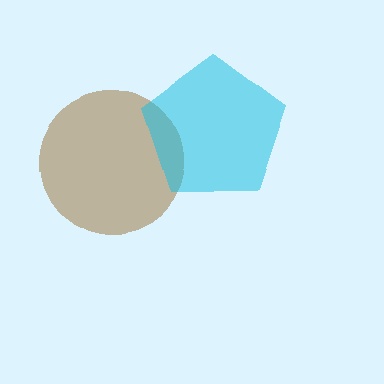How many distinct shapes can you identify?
There are 2 distinct shapes: a brown circle, a cyan pentagon.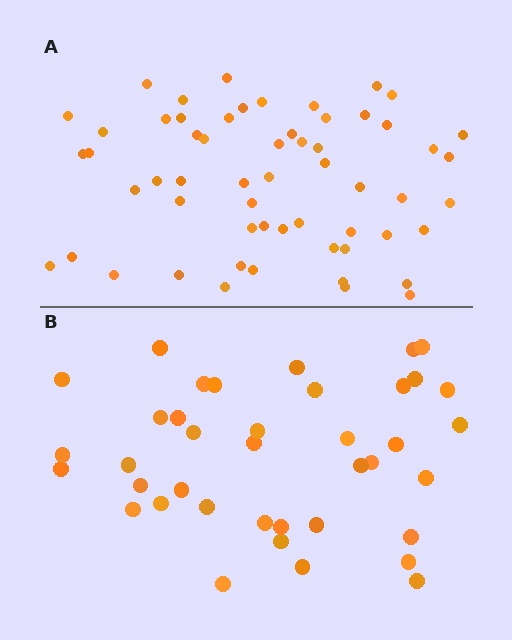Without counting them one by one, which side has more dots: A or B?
Region A (the top region) has more dots.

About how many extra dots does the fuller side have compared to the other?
Region A has approximately 20 more dots than region B.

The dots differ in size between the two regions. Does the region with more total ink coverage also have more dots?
No. Region B has more total ink coverage because its dots are larger, but region A actually contains more individual dots. Total area can be misleading — the number of items is what matters here.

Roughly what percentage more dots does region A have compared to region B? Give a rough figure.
About 50% more.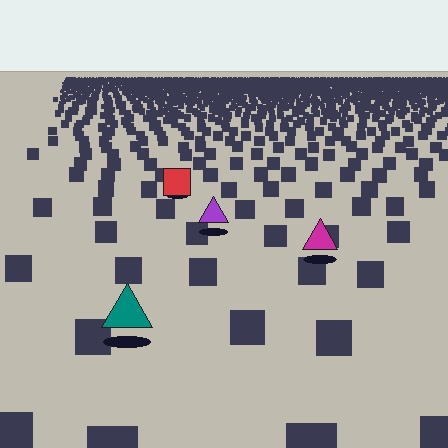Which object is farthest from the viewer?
The red square is farthest from the viewer. It appears smaller and the ground texture around it is denser.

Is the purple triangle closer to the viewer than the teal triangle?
No. The teal triangle is closer — you can tell from the texture gradient: the ground texture is coarser near it.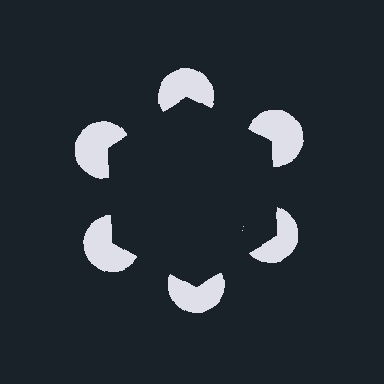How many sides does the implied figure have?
6 sides.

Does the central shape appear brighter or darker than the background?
It typically appears slightly darker than the background, even though no actual brightness change is drawn.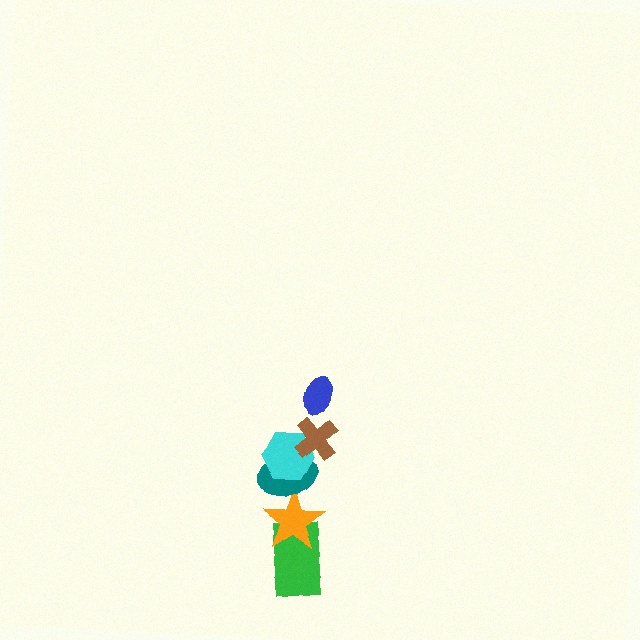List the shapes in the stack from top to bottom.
From top to bottom: the blue ellipse, the brown cross, the cyan hexagon, the teal ellipse, the orange star, the green rectangle.